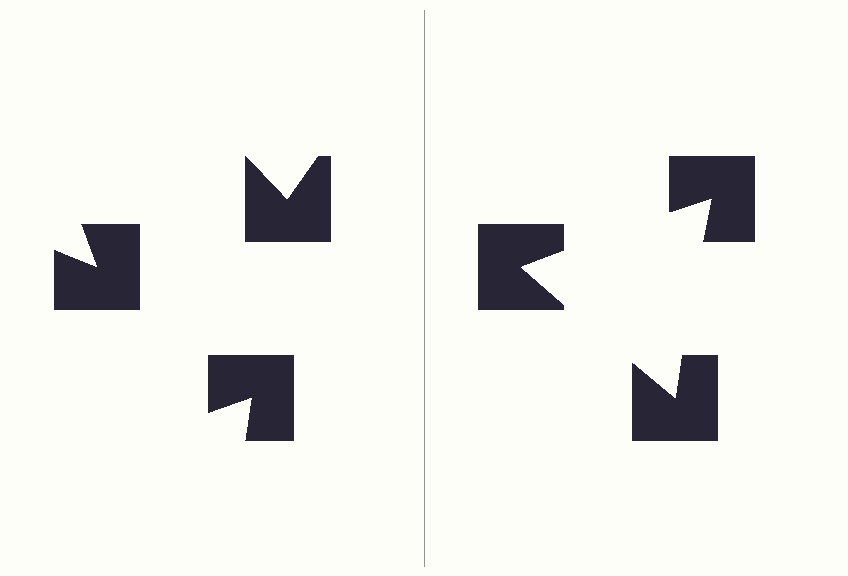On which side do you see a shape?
An illusory triangle appears on the right side. On the left side the wedge cuts are rotated, so no coherent shape forms.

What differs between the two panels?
The notched squares are positioned identically on both sides; only the wedge orientations differ. On the right they align to a triangle; on the left they are misaligned.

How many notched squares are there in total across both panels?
6 — 3 on each side.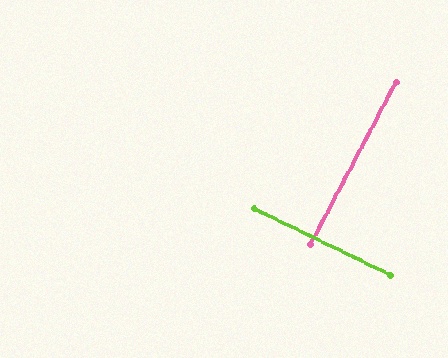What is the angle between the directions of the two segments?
Approximately 88 degrees.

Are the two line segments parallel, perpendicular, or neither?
Perpendicular — they meet at approximately 88°.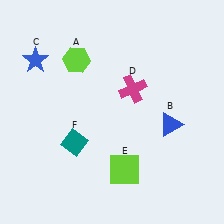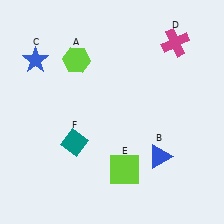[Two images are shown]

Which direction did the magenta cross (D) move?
The magenta cross (D) moved up.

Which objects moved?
The objects that moved are: the blue triangle (B), the magenta cross (D).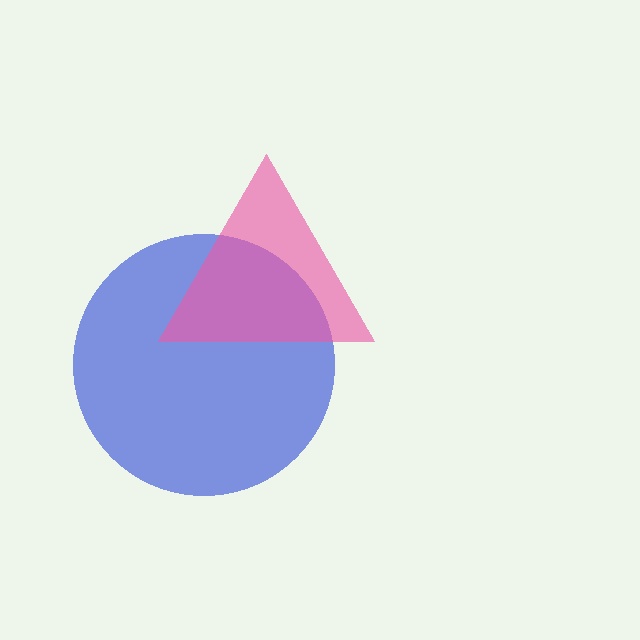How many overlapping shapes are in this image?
There are 2 overlapping shapes in the image.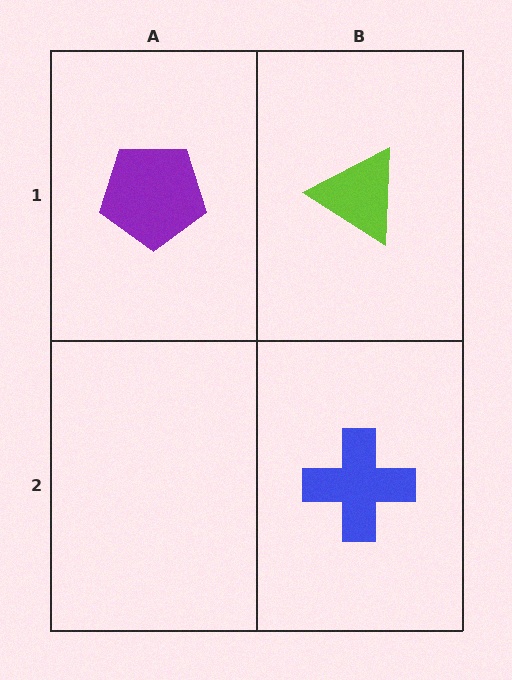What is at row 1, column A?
A purple pentagon.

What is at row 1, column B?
A lime triangle.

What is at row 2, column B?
A blue cross.